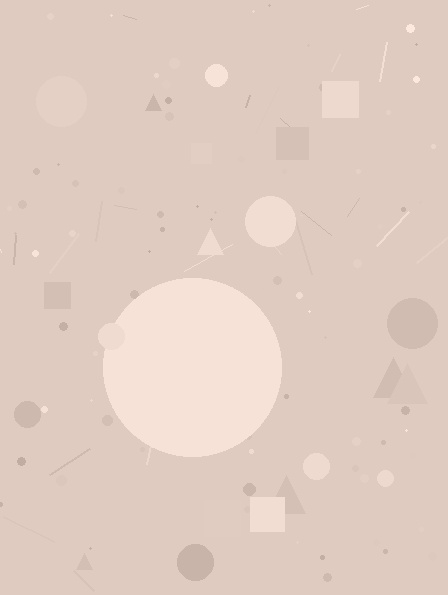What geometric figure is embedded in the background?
A circle is embedded in the background.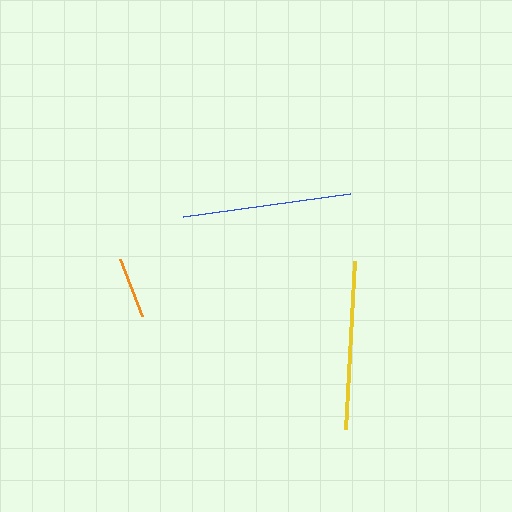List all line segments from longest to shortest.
From longest to shortest: blue, yellow, orange.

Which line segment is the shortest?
The orange line is the shortest at approximately 61 pixels.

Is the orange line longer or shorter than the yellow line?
The yellow line is longer than the orange line.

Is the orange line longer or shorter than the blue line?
The blue line is longer than the orange line.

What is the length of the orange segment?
The orange segment is approximately 61 pixels long.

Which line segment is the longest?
The blue line is the longest at approximately 169 pixels.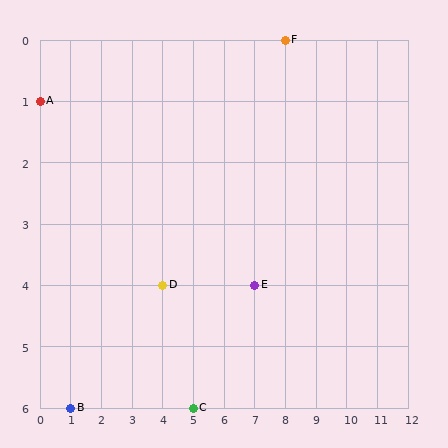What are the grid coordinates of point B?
Point B is at grid coordinates (1, 6).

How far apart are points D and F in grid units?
Points D and F are 4 columns and 4 rows apart (about 5.7 grid units diagonally).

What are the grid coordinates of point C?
Point C is at grid coordinates (5, 6).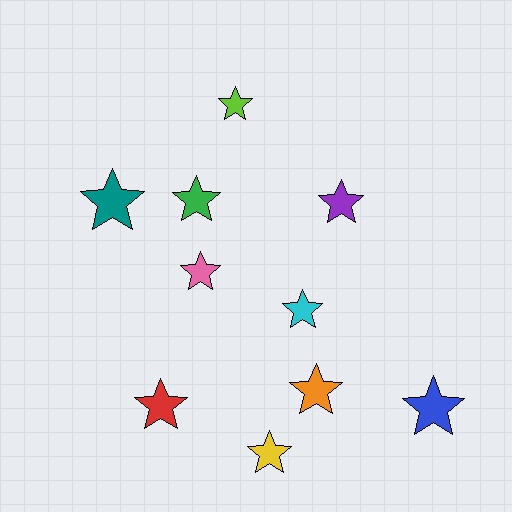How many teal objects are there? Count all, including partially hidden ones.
There is 1 teal object.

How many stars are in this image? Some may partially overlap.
There are 10 stars.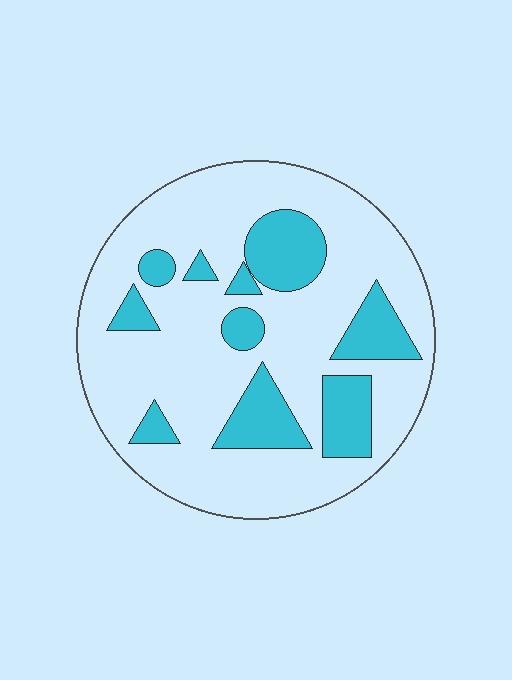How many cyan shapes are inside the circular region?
10.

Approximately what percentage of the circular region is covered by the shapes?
Approximately 25%.